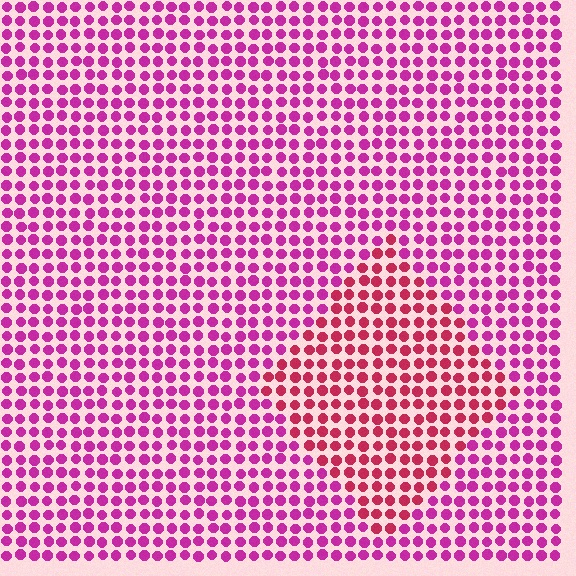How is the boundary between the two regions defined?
The boundary is defined purely by a slight shift in hue (about 30 degrees). Spacing, size, and orientation are identical on both sides.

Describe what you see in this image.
The image is filled with small magenta elements in a uniform arrangement. A diamond-shaped region is visible where the elements are tinted to a slightly different hue, forming a subtle color boundary.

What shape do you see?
I see a diamond.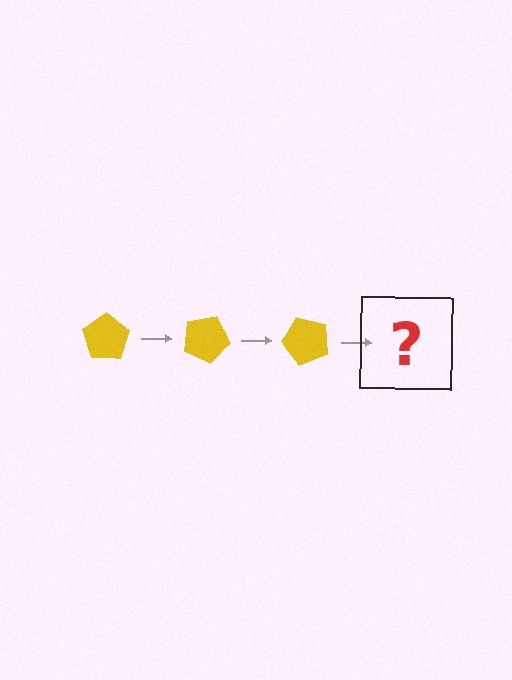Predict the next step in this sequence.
The next step is a yellow pentagon rotated 75 degrees.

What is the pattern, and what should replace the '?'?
The pattern is that the pentagon rotates 25 degrees each step. The '?' should be a yellow pentagon rotated 75 degrees.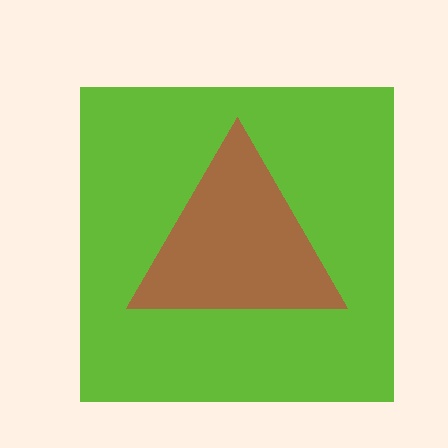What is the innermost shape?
The brown triangle.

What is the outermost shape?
The lime square.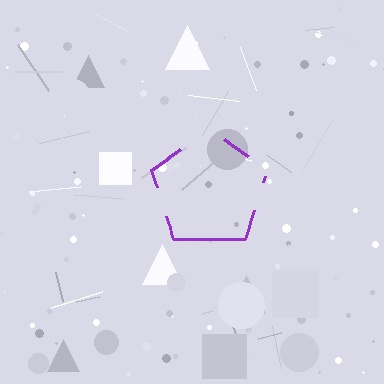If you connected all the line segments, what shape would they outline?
They would outline a pentagon.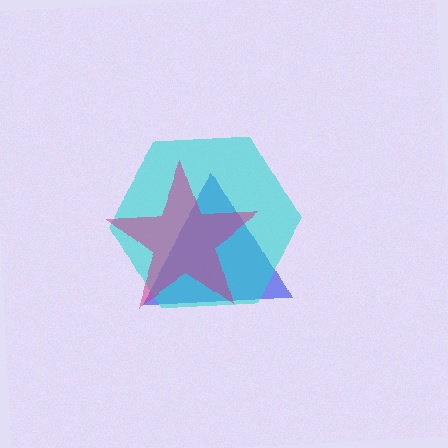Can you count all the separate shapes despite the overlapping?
Yes, there are 3 separate shapes.